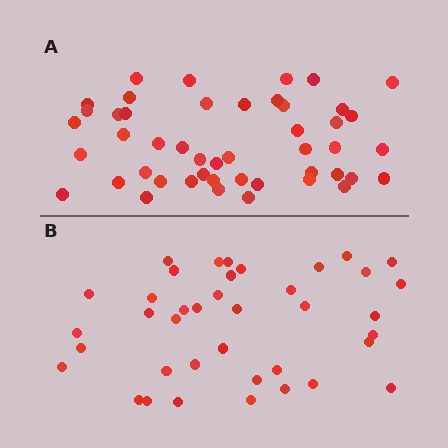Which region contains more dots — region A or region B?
Region A (the top region) has more dots.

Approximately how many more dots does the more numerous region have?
Region A has roughly 8 or so more dots than region B.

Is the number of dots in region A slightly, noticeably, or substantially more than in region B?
Region A has only slightly more — the two regions are fairly close. The ratio is roughly 1.2 to 1.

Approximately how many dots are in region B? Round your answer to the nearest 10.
About 40 dots. (The exact count is 39, which rounds to 40.)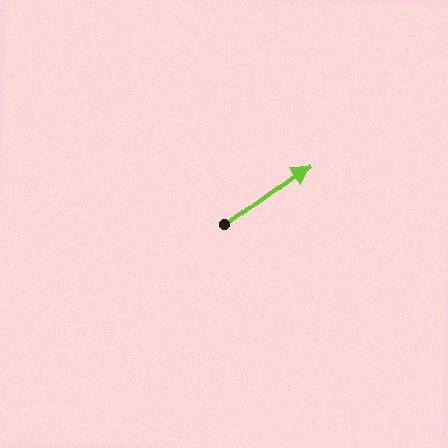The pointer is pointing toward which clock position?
Roughly 2 o'clock.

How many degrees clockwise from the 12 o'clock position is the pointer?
Approximately 54 degrees.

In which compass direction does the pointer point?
Northeast.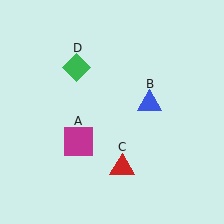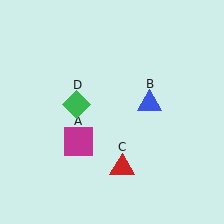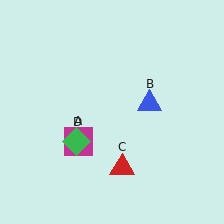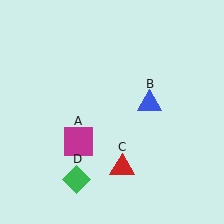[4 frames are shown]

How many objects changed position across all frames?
1 object changed position: green diamond (object D).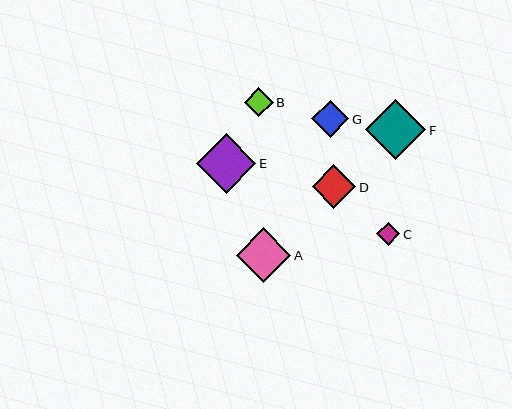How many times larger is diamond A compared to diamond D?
Diamond A is approximately 1.3 times the size of diamond D.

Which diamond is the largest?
Diamond F is the largest with a size of approximately 60 pixels.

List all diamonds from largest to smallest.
From largest to smallest: F, E, A, D, G, B, C.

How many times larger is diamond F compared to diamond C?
Diamond F is approximately 2.6 times the size of diamond C.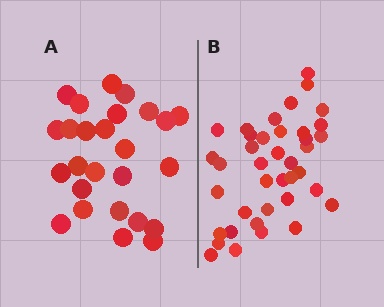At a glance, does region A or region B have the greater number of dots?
Region B (the right region) has more dots.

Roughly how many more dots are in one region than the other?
Region B has approximately 15 more dots than region A.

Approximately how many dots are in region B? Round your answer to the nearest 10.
About 40 dots. (The exact count is 39, which rounds to 40.)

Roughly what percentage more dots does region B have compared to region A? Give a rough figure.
About 50% more.